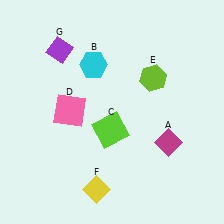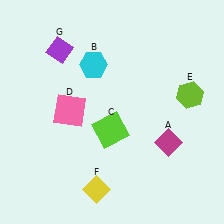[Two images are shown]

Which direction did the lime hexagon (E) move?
The lime hexagon (E) moved right.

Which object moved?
The lime hexagon (E) moved right.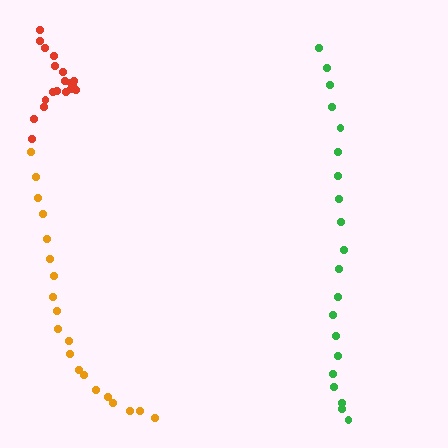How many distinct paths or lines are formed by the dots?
There are 3 distinct paths.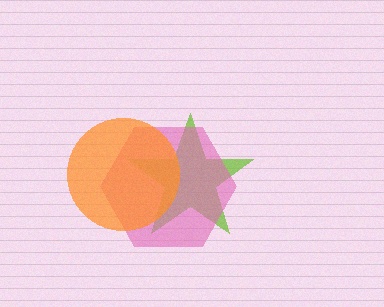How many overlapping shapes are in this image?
There are 3 overlapping shapes in the image.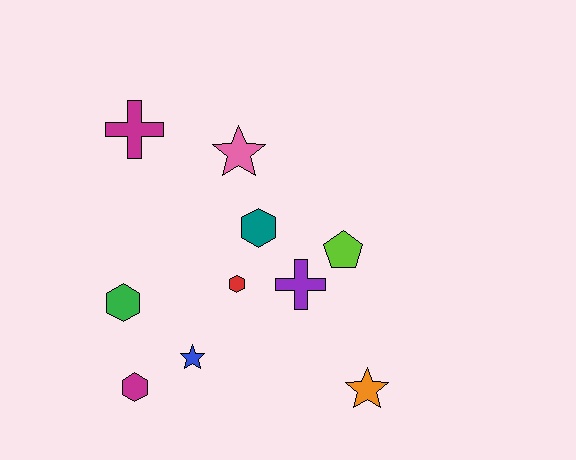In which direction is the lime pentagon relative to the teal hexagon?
The lime pentagon is to the right of the teal hexagon.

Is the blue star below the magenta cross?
Yes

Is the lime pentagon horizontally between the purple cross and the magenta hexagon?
No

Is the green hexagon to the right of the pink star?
No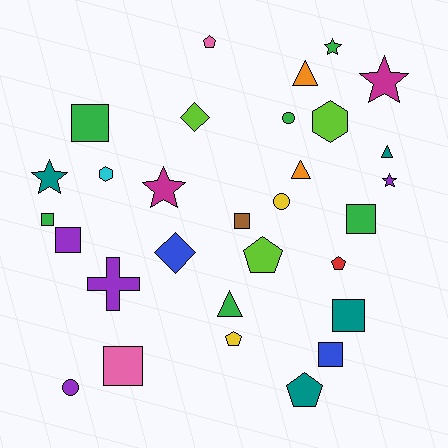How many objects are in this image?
There are 30 objects.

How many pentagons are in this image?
There are 5 pentagons.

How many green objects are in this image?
There are 6 green objects.